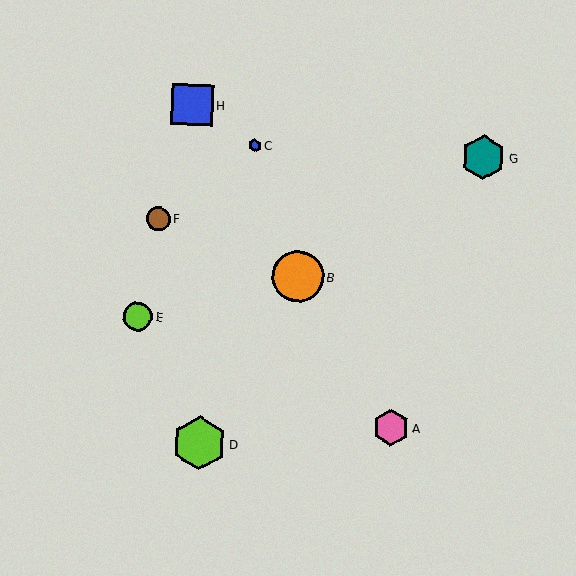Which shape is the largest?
The lime hexagon (labeled D) is the largest.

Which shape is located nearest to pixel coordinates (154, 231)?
The brown circle (labeled F) at (158, 219) is nearest to that location.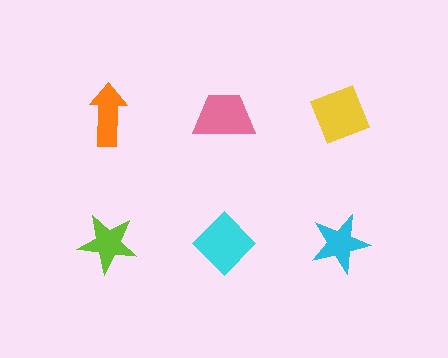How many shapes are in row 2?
3 shapes.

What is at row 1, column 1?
An orange arrow.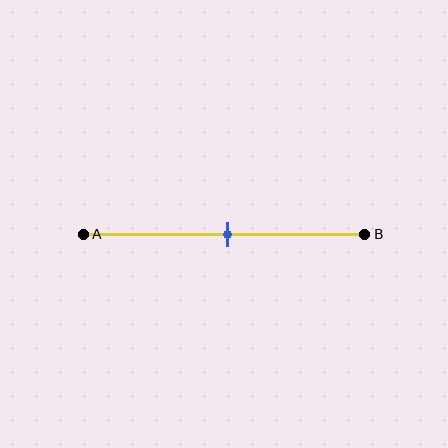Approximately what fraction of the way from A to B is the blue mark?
The blue mark is approximately 50% of the way from A to B.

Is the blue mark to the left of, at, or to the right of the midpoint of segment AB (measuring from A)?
The blue mark is approximately at the midpoint of segment AB.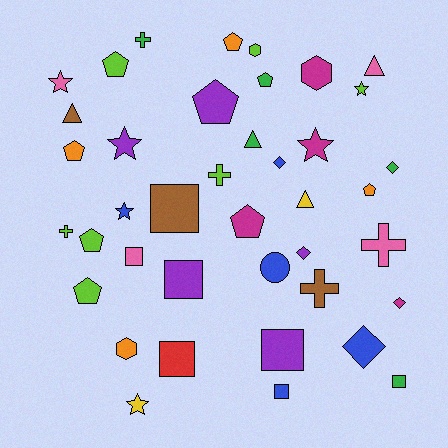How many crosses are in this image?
There are 5 crosses.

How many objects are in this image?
There are 40 objects.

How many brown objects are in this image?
There are 3 brown objects.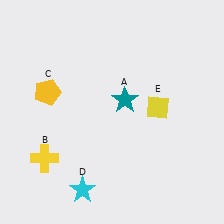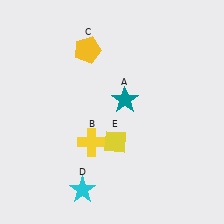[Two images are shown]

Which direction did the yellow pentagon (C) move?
The yellow pentagon (C) moved up.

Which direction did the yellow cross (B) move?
The yellow cross (B) moved right.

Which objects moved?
The objects that moved are: the yellow cross (B), the yellow pentagon (C), the yellow diamond (E).